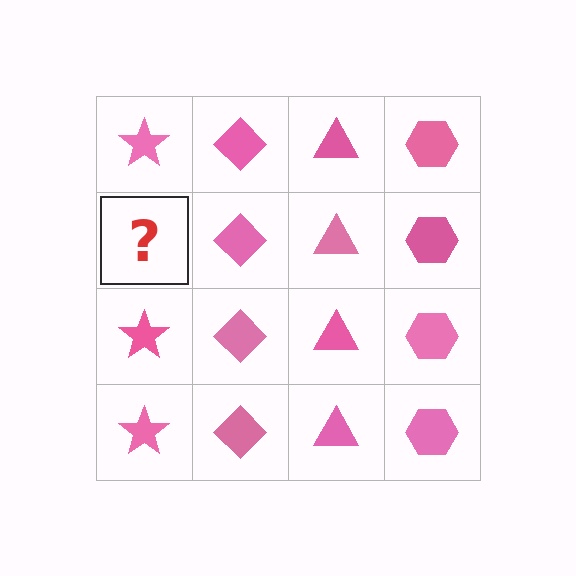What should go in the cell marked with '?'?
The missing cell should contain a pink star.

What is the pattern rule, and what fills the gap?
The rule is that each column has a consistent shape. The gap should be filled with a pink star.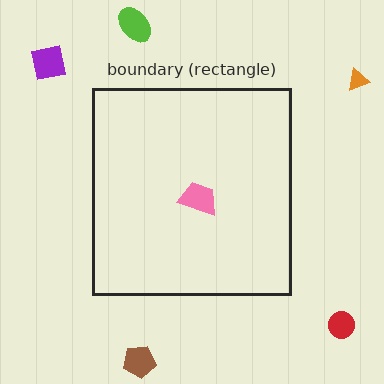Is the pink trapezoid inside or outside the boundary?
Inside.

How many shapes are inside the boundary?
1 inside, 5 outside.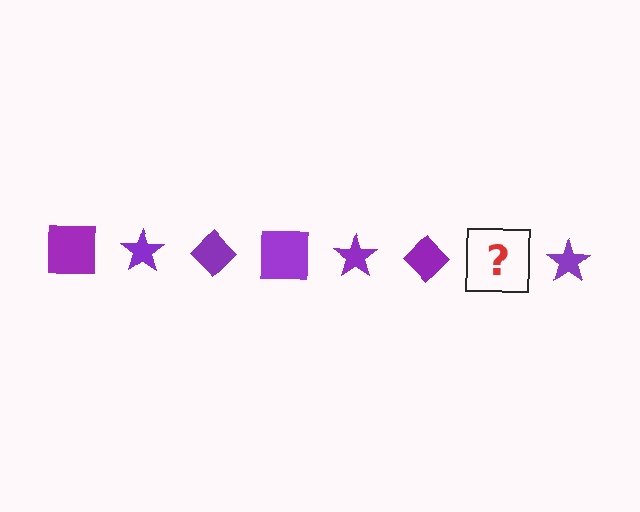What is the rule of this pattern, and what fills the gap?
The rule is that the pattern cycles through square, star, diamond shapes in purple. The gap should be filled with a purple square.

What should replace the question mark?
The question mark should be replaced with a purple square.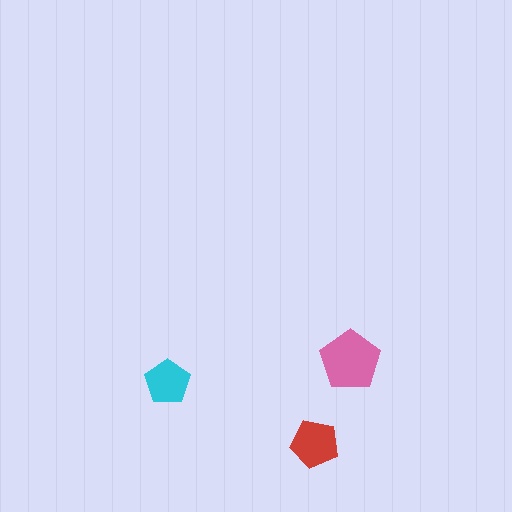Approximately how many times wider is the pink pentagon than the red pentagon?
About 1.5 times wider.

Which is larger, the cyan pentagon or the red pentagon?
The red one.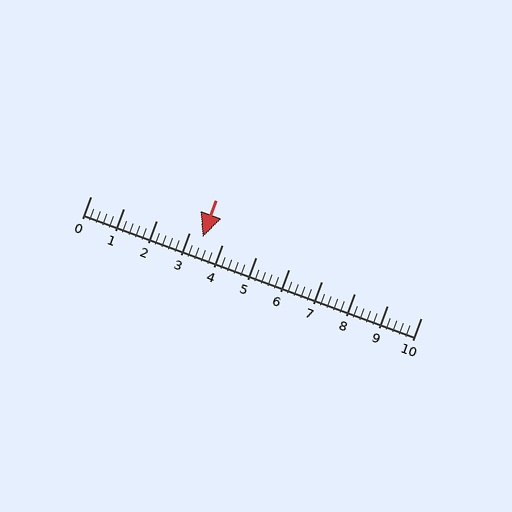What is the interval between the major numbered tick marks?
The major tick marks are spaced 1 units apart.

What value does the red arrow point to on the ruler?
The red arrow points to approximately 3.4.